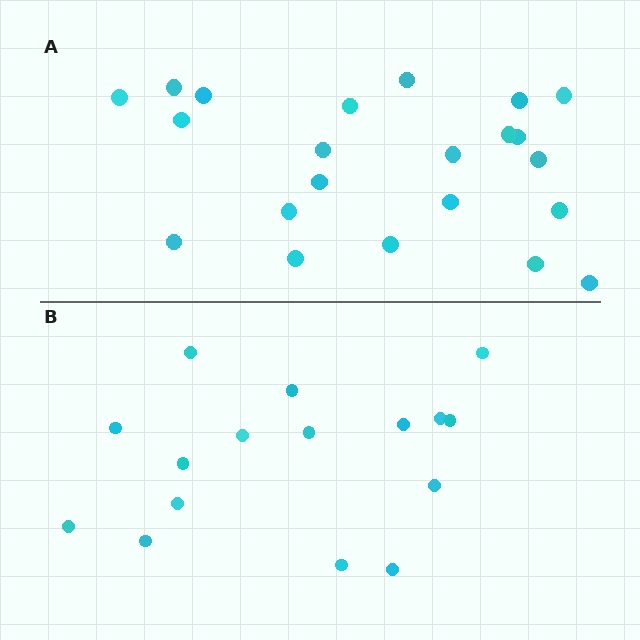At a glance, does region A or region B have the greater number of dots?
Region A (the top region) has more dots.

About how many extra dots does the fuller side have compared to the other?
Region A has about 6 more dots than region B.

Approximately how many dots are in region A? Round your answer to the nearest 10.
About 20 dots. (The exact count is 22, which rounds to 20.)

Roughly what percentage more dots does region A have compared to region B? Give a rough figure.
About 40% more.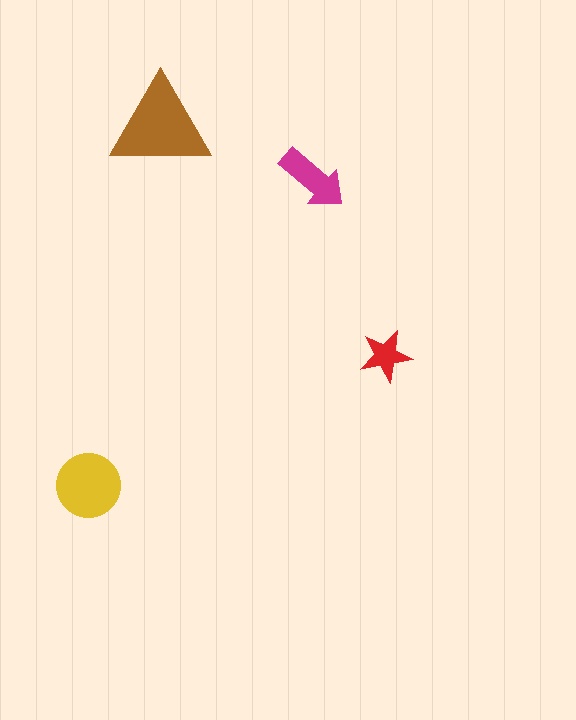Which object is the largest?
The brown triangle.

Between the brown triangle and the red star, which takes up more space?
The brown triangle.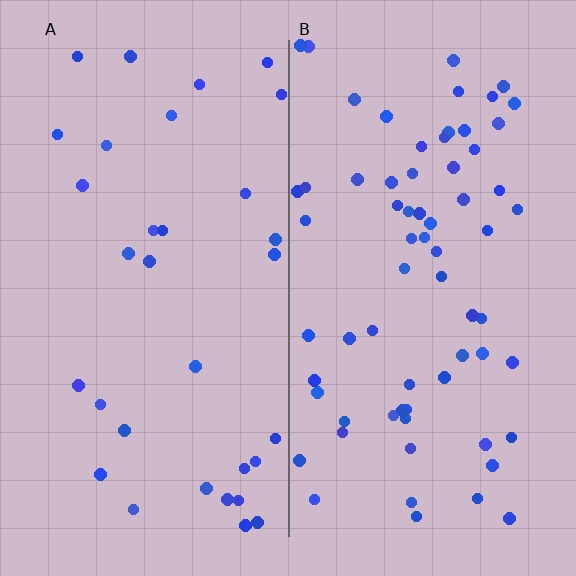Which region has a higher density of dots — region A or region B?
B (the right).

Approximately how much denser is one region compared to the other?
Approximately 2.1× — region B over region A.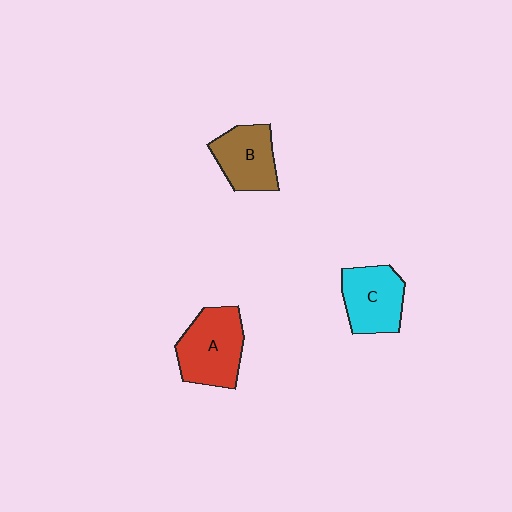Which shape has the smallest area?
Shape B (brown).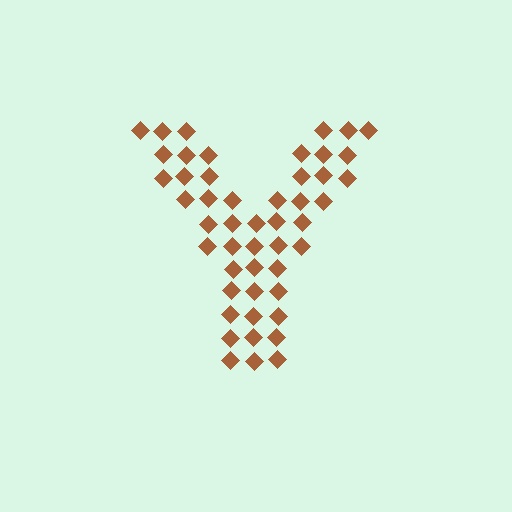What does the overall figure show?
The overall figure shows the letter Y.